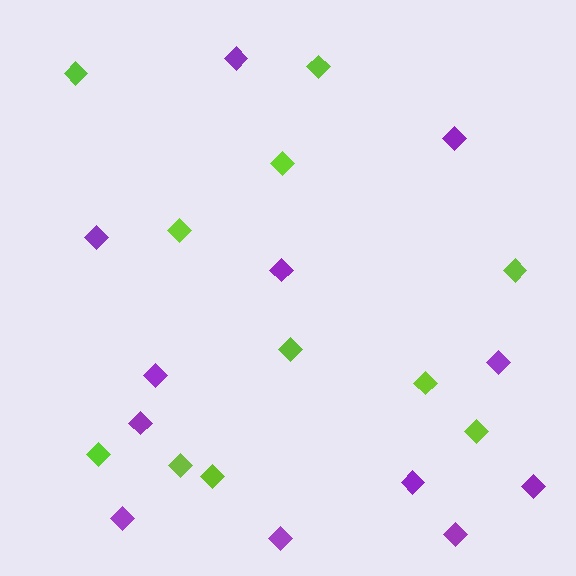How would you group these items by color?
There are 2 groups: one group of purple diamonds (12) and one group of lime diamonds (11).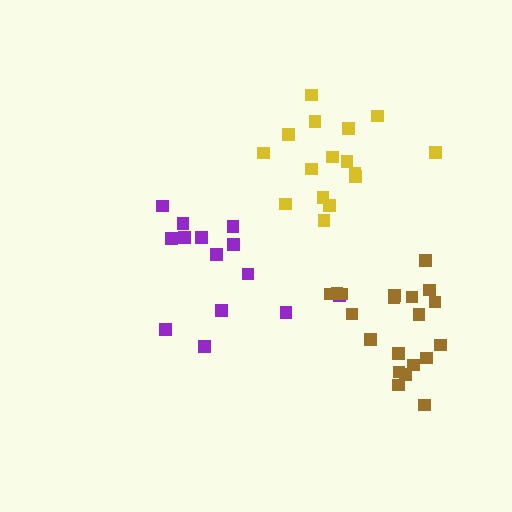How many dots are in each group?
Group 1: 14 dots, Group 2: 16 dots, Group 3: 20 dots (50 total).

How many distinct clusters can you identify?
There are 3 distinct clusters.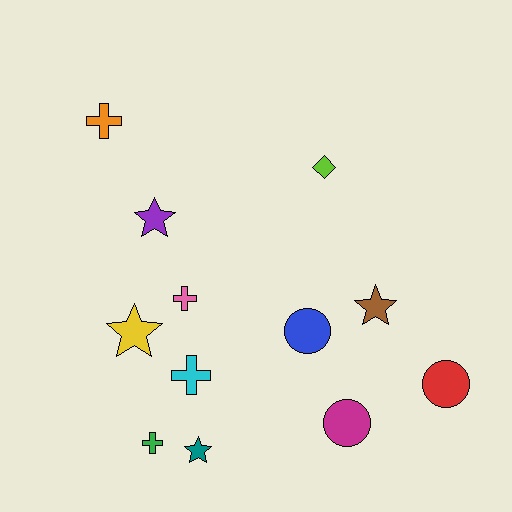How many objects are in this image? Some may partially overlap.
There are 12 objects.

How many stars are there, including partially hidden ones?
There are 4 stars.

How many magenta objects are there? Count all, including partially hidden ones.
There is 1 magenta object.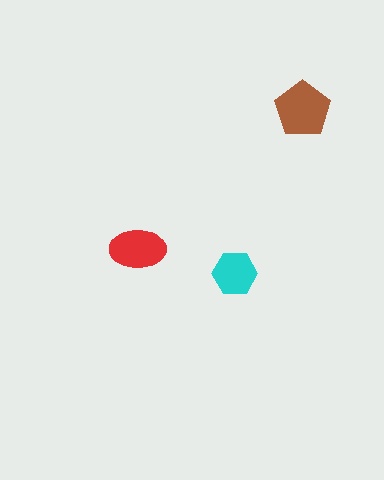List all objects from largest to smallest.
The brown pentagon, the red ellipse, the cyan hexagon.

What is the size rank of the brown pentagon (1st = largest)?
1st.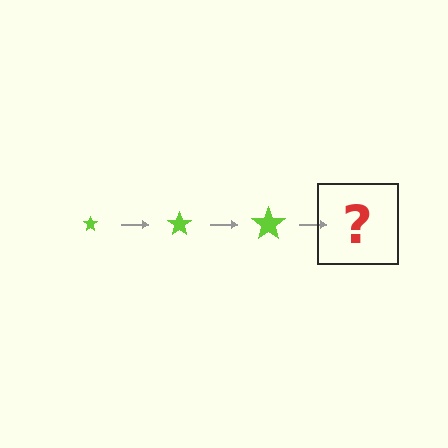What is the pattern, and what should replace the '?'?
The pattern is that the star gets progressively larger each step. The '?' should be a lime star, larger than the previous one.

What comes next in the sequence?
The next element should be a lime star, larger than the previous one.